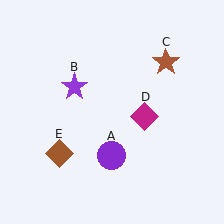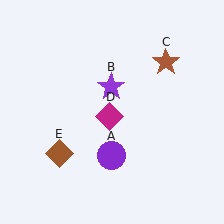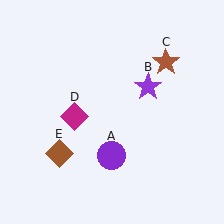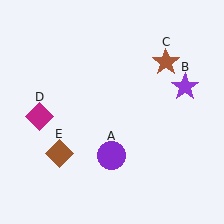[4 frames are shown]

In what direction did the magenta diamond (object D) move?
The magenta diamond (object D) moved left.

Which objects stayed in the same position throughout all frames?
Purple circle (object A) and brown star (object C) and brown diamond (object E) remained stationary.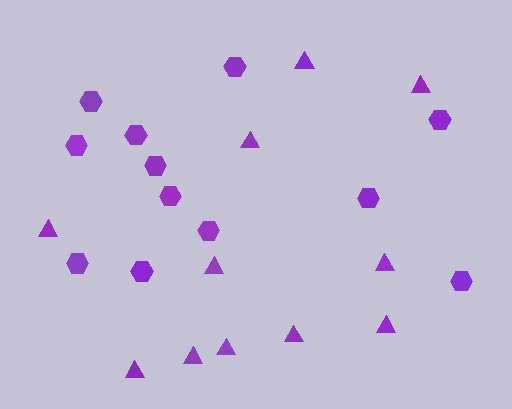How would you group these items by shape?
There are 2 groups: one group of triangles (11) and one group of hexagons (12).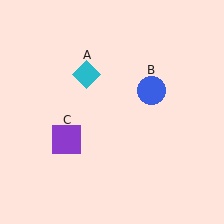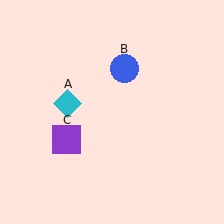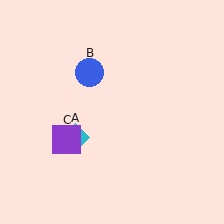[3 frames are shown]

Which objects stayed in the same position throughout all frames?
Purple square (object C) remained stationary.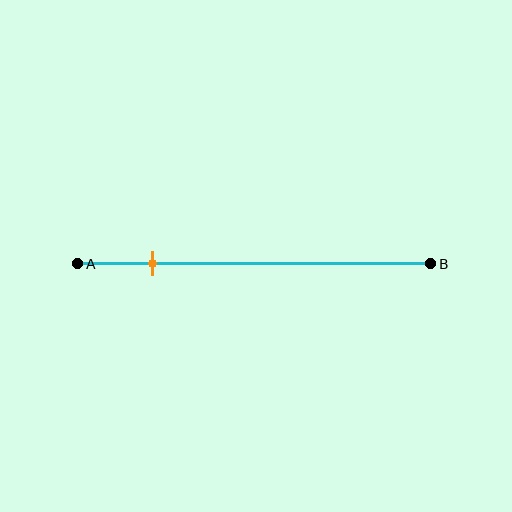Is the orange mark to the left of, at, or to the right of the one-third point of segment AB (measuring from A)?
The orange mark is to the left of the one-third point of segment AB.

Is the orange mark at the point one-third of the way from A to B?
No, the mark is at about 20% from A, not at the 33% one-third point.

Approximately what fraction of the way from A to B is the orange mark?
The orange mark is approximately 20% of the way from A to B.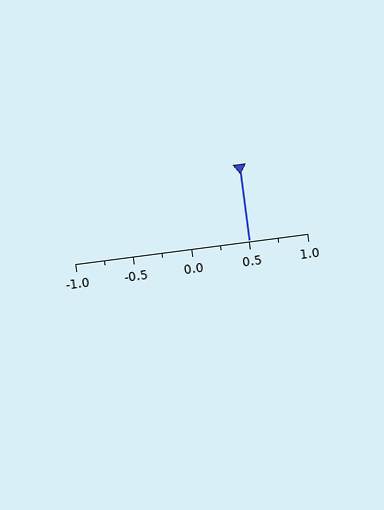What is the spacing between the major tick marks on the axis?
The major ticks are spaced 0.5 apart.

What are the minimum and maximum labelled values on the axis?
The axis runs from -1.0 to 1.0.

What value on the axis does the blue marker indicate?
The marker indicates approximately 0.5.